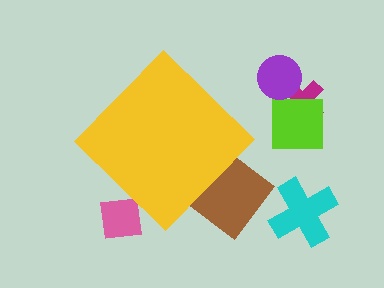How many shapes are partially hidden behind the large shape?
2 shapes are partially hidden.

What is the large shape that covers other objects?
A yellow diamond.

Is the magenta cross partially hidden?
No, the magenta cross is fully visible.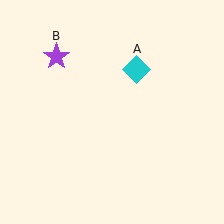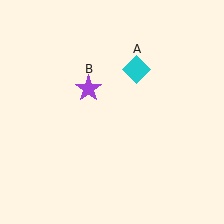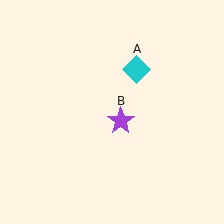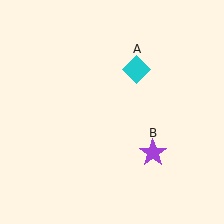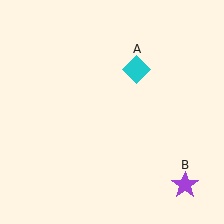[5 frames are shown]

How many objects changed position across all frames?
1 object changed position: purple star (object B).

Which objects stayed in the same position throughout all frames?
Cyan diamond (object A) remained stationary.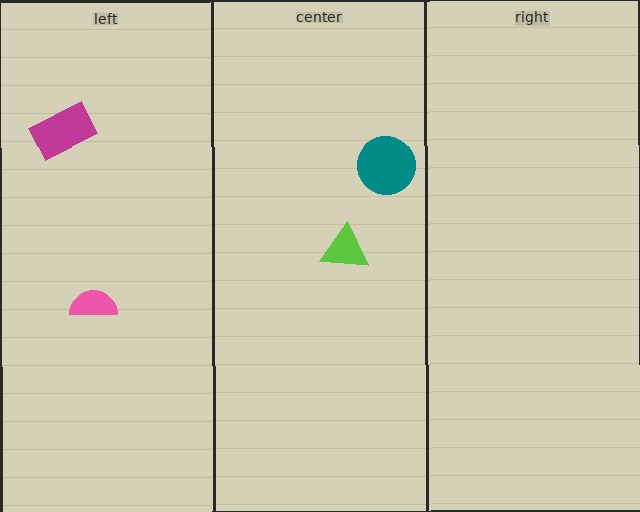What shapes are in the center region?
The lime triangle, the teal circle.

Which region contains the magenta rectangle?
The left region.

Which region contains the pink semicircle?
The left region.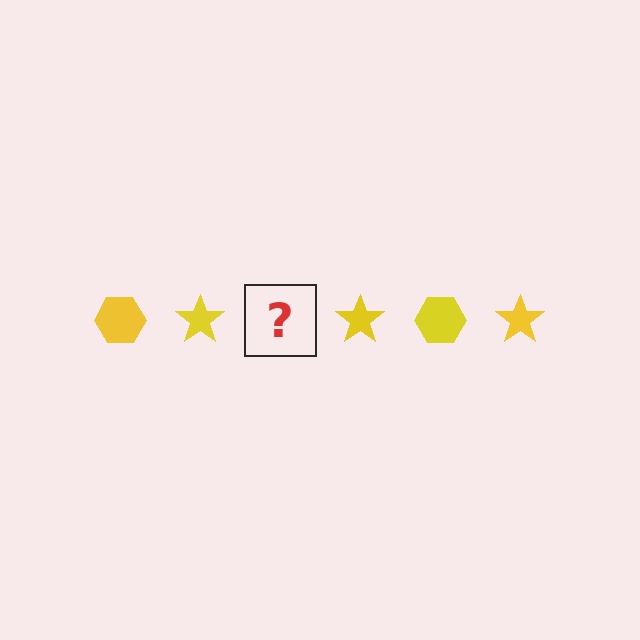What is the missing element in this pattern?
The missing element is a yellow hexagon.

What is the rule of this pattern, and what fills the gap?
The rule is that the pattern cycles through hexagon, star shapes in yellow. The gap should be filled with a yellow hexagon.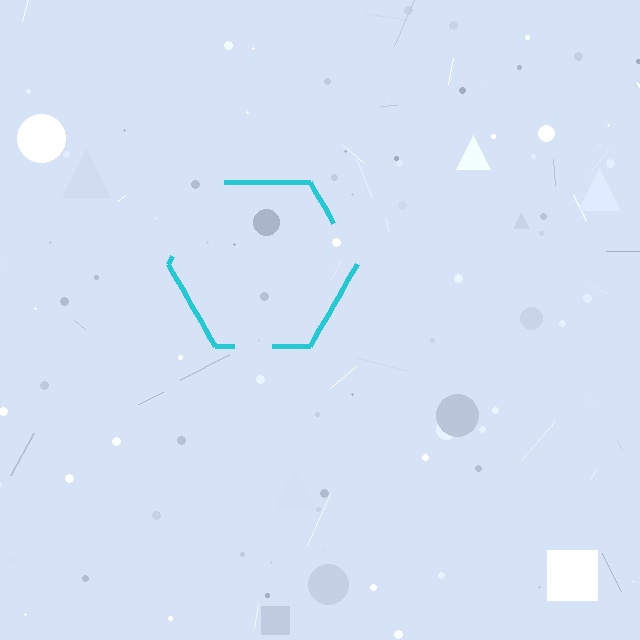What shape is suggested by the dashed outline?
The dashed outline suggests a hexagon.